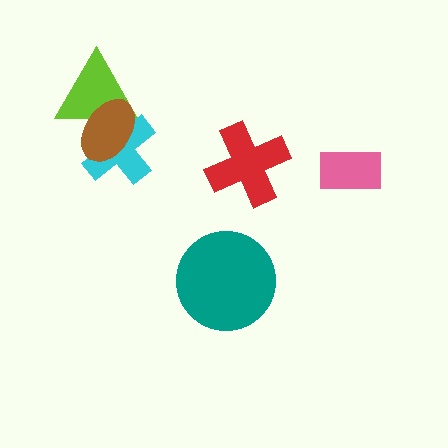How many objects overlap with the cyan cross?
2 objects overlap with the cyan cross.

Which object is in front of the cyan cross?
The brown ellipse is in front of the cyan cross.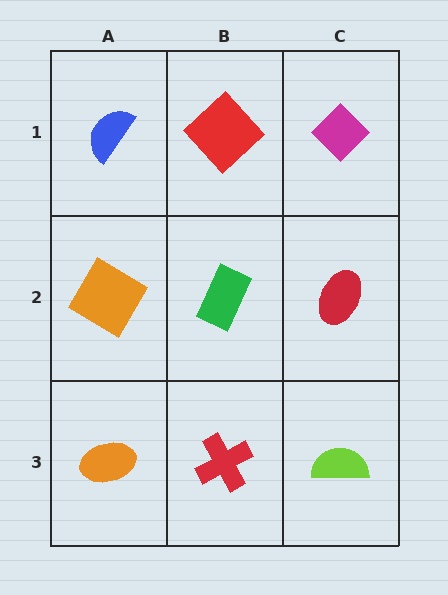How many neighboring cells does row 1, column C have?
2.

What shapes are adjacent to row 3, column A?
An orange diamond (row 2, column A), a red cross (row 3, column B).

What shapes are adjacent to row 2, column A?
A blue semicircle (row 1, column A), an orange ellipse (row 3, column A), a green rectangle (row 2, column B).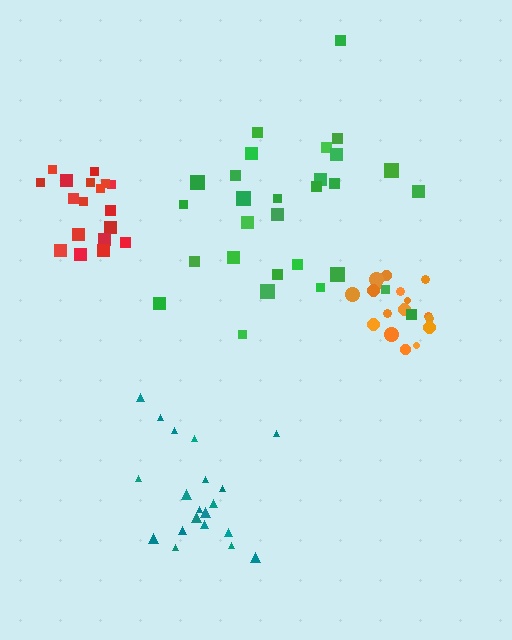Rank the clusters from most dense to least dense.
orange, red, teal, green.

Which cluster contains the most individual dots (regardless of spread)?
Green (29).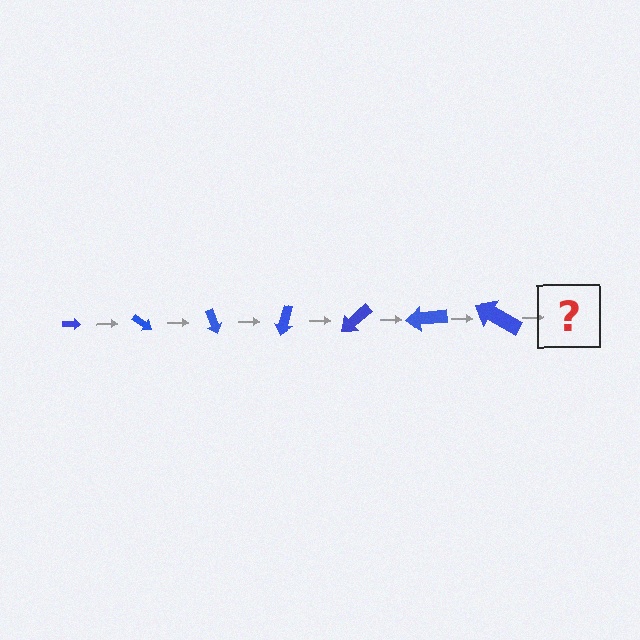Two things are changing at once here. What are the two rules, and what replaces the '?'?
The two rules are that the arrow grows larger each step and it rotates 35 degrees each step. The '?' should be an arrow, larger than the previous one and rotated 245 degrees from the start.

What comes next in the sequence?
The next element should be an arrow, larger than the previous one and rotated 245 degrees from the start.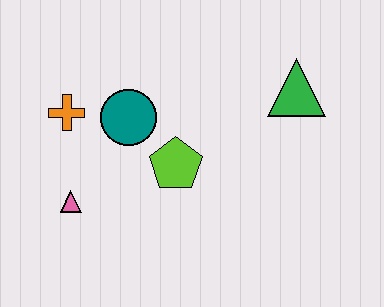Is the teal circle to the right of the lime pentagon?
No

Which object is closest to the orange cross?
The teal circle is closest to the orange cross.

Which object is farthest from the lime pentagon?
The green triangle is farthest from the lime pentagon.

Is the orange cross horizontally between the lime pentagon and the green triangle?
No